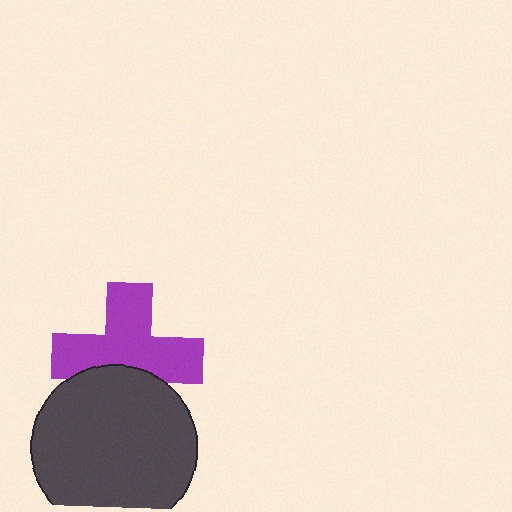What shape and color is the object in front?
The object in front is a dark gray circle.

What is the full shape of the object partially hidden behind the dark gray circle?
The partially hidden object is a purple cross.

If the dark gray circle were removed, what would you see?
You would see the complete purple cross.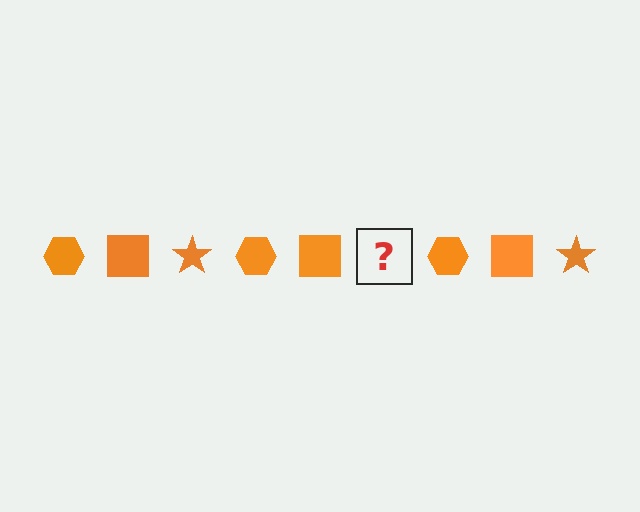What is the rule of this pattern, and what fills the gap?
The rule is that the pattern cycles through hexagon, square, star shapes in orange. The gap should be filled with an orange star.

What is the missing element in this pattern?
The missing element is an orange star.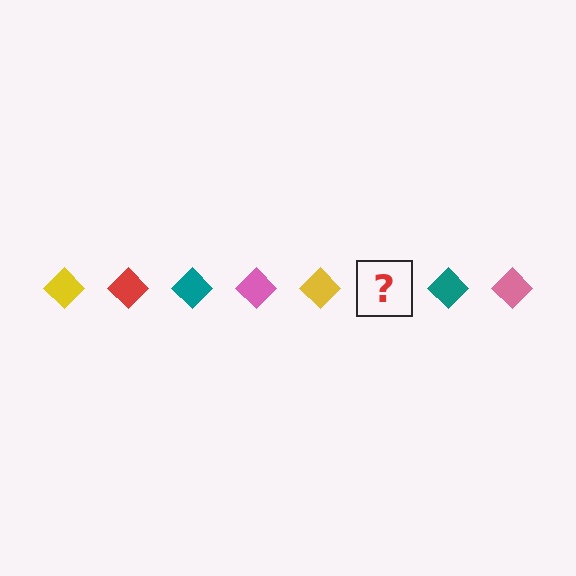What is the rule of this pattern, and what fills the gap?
The rule is that the pattern cycles through yellow, red, teal, pink diamonds. The gap should be filled with a red diamond.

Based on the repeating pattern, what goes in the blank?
The blank should be a red diamond.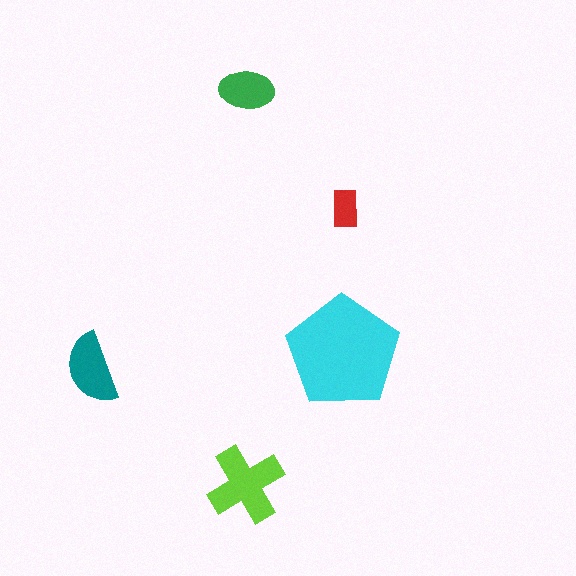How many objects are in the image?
There are 5 objects in the image.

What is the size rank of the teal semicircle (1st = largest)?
3rd.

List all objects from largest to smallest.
The cyan pentagon, the lime cross, the teal semicircle, the green ellipse, the red rectangle.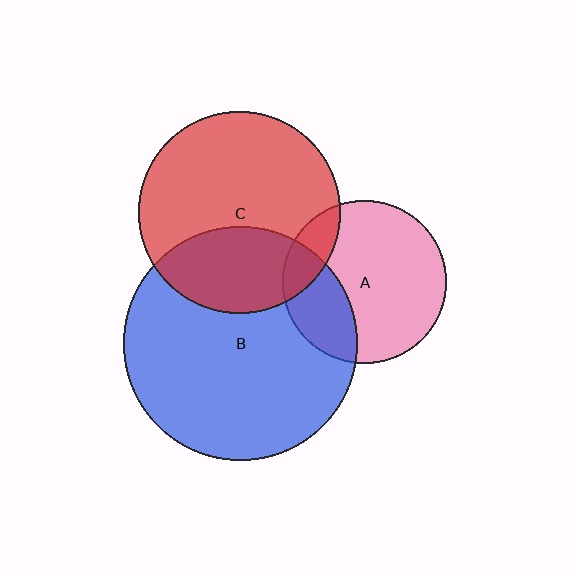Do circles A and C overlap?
Yes.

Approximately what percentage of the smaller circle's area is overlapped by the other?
Approximately 15%.